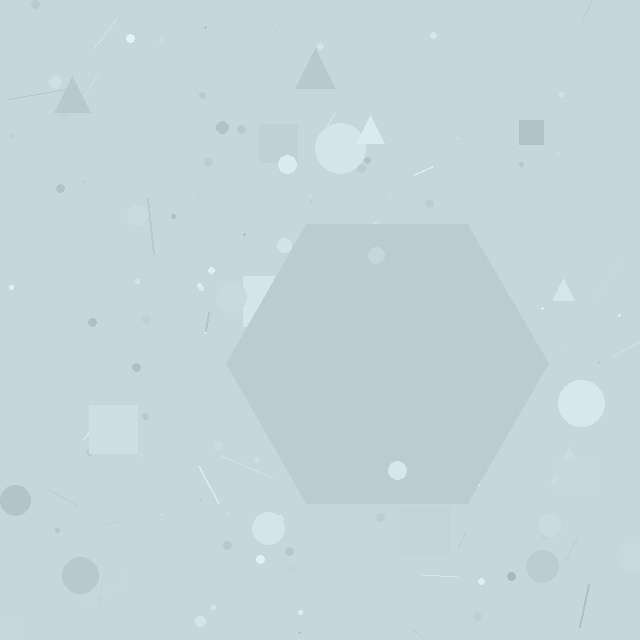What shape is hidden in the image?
A hexagon is hidden in the image.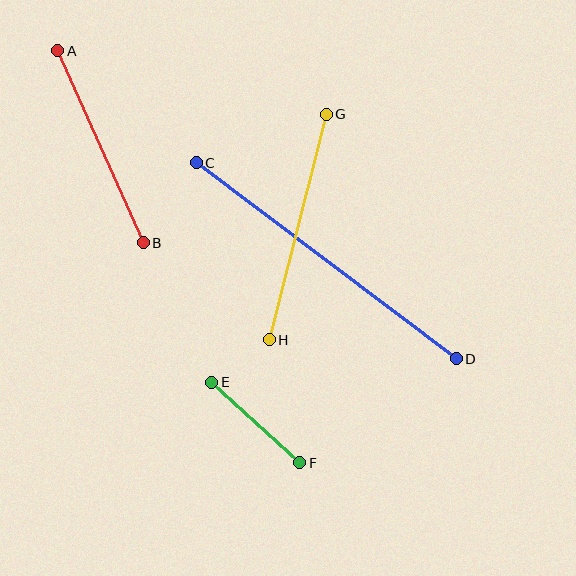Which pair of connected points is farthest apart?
Points C and D are farthest apart.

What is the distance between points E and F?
The distance is approximately 120 pixels.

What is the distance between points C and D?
The distance is approximately 325 pixels.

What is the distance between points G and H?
The distance is approximately 232 pixels.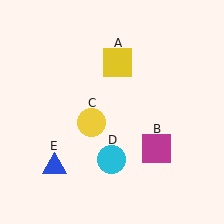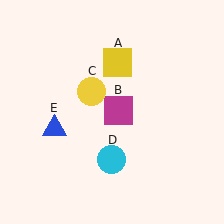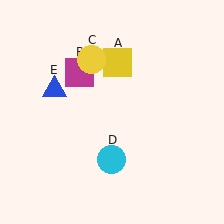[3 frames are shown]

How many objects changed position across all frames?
3 objects changed position: magenta square (object B), yellow circle (object C), blue triangle (object E).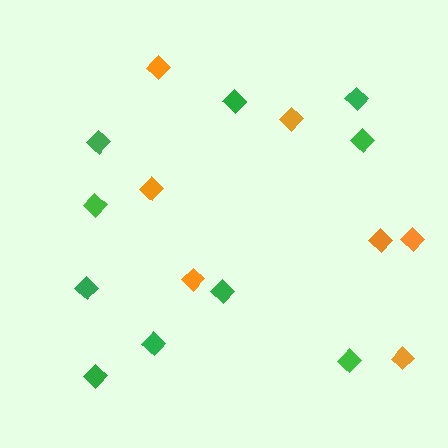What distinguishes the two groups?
There are 2 groups: one group of green diamonds (10) and one group of orange diamonds (7).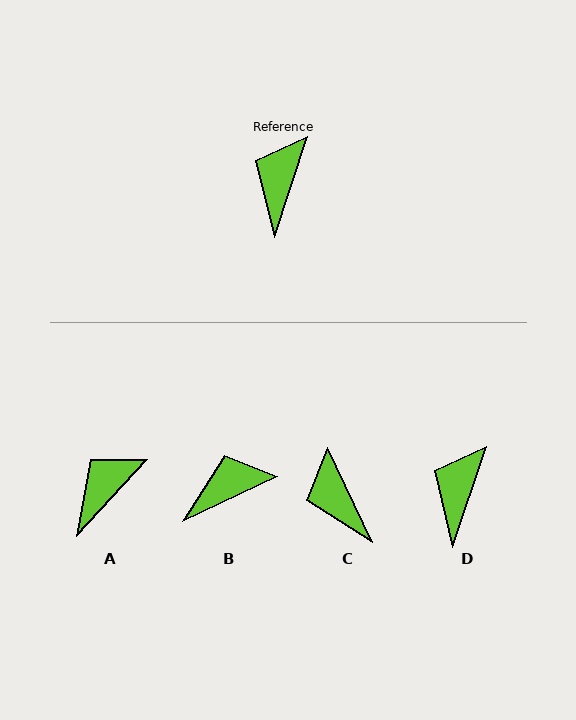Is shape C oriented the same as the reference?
No, it is off by about 44 degrees.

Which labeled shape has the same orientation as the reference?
D.